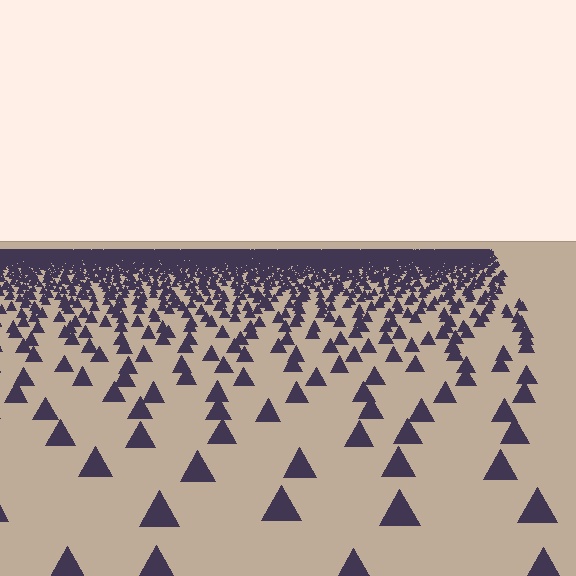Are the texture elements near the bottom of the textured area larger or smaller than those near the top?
Larger. Near the bottom, elements are closer to the viewer and appear at a bigger on-screen size.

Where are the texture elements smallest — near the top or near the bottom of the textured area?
Near the top.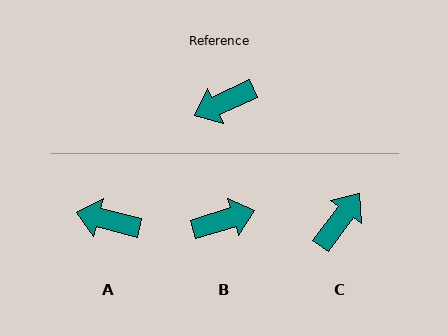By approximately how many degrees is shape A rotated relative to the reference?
Approximately 39 degrees clockwise.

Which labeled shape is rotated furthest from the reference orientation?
B, about 172 degrees away.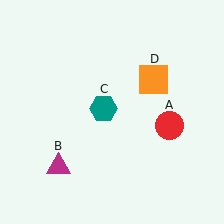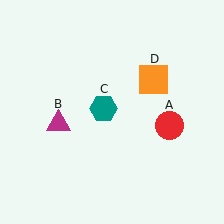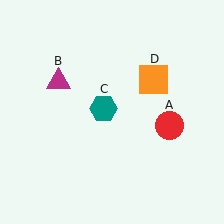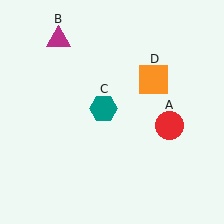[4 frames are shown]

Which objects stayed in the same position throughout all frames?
Red circle (object A) and teal hexagon (object C) and orange square (object D) remained stationary.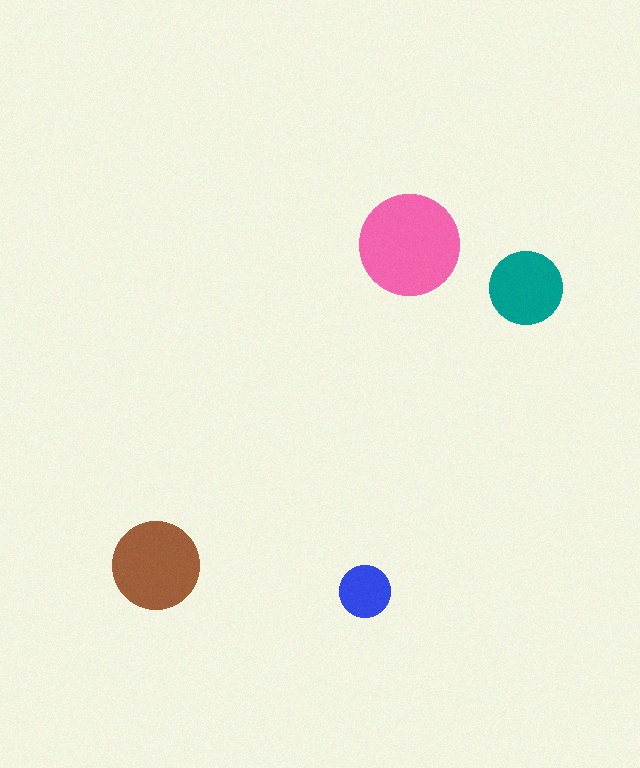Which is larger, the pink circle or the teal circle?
The pink one.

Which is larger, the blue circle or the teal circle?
The teal one.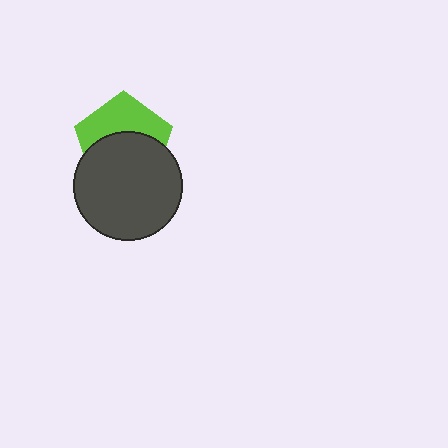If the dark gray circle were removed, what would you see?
You would see the complete lime pentagon.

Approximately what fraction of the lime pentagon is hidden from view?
Roughly 55% of the lime pentagon is hidden behind the dark gray circle.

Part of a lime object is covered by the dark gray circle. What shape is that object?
It is a pentagon.